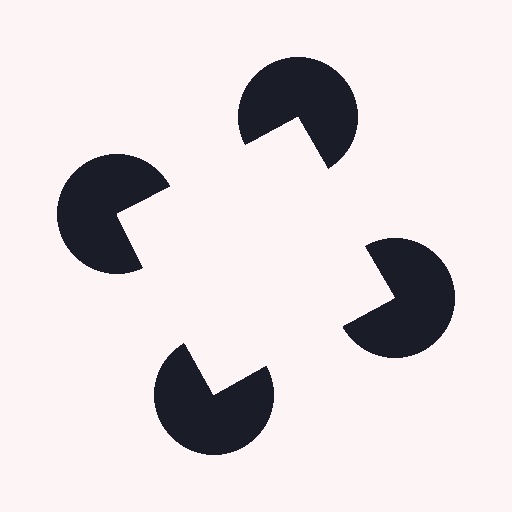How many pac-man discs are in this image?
There are 4 — one at each vertex of the illusory square.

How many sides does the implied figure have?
4 sides.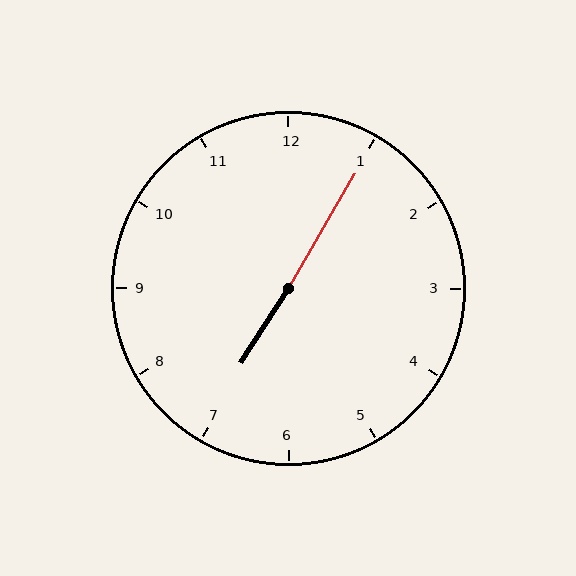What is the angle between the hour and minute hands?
Approximately 178 degrees.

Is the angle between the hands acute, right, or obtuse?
It is obtuse.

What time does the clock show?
7:05.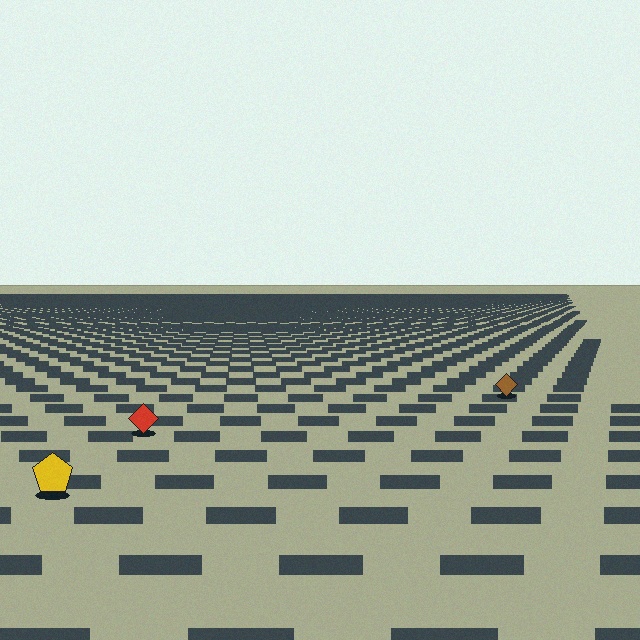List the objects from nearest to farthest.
From nearest to farthest: the yellow pentagon, the red diamond, the brown diamond.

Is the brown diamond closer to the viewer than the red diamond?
No. The red diamond is closer — you can tell from the texture gradient: the ground texture is coarser near it.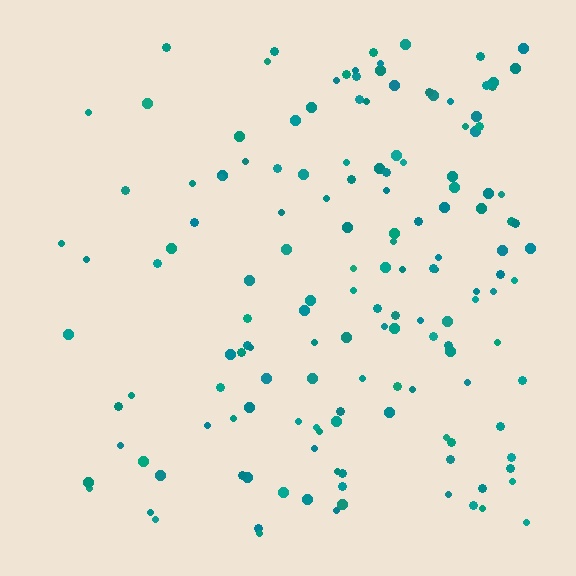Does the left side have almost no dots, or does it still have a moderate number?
Still a moderate number, just noticeably fewer than the right.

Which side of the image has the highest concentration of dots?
The right.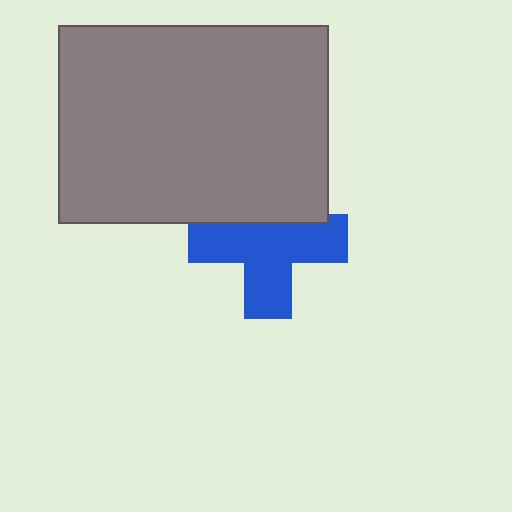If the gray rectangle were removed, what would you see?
You would see the complete blue cross.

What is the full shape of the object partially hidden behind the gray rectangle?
The partially hidden object is a blue cross.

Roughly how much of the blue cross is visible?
Most of it is visible (roughly 70%).